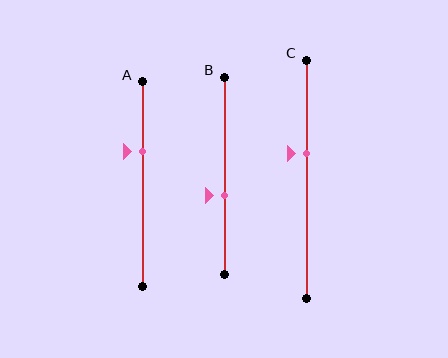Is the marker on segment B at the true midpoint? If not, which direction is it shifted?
No, the marker on segment B is shifted downward by about 10% of the segment length.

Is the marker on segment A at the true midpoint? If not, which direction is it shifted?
No, the marker on segment A is shifted upward by about 16% of the segment length.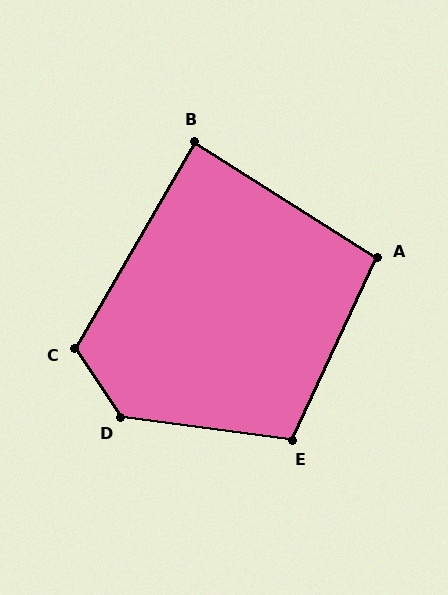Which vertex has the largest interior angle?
D, at approximately 132 degrees.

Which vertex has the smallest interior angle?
B, at approximately 88 degrees.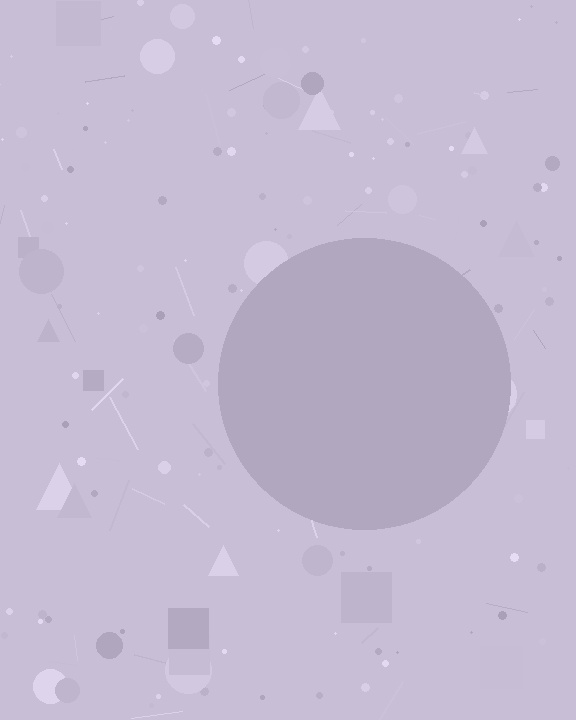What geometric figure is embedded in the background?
A circle is embedded in the background.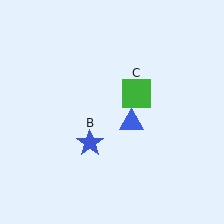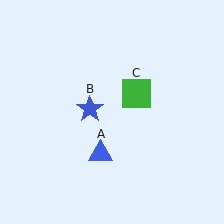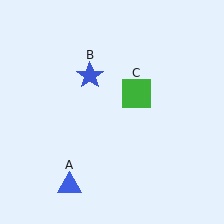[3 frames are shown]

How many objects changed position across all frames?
2 objects changed position: blue triangle (object A), blue star (object B).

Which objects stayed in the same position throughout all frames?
Green square (object C) remained stationary.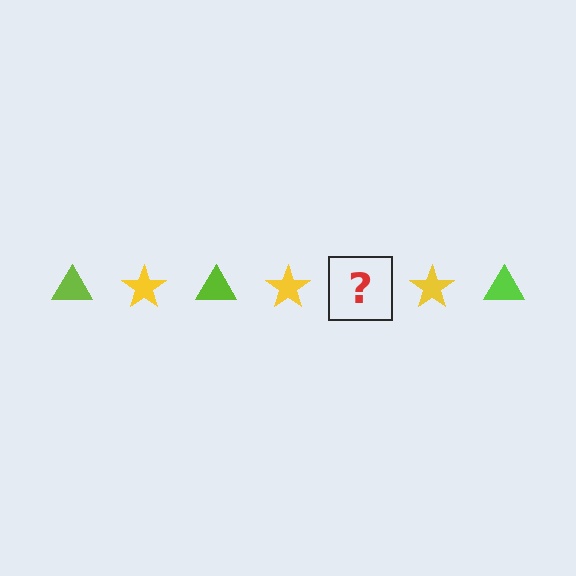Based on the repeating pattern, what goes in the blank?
The blank should be a lime triangle.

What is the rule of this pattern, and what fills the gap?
The rule is that the pattern alternates between lime triangle and yellow star. The gap should be filled with a lime triangle.